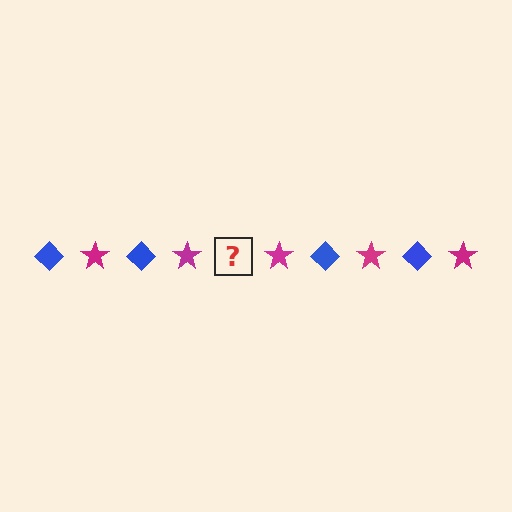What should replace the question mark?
The question mark should be replaced with a blue diamond.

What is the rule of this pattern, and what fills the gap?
The rule is that the pattern alternates between blue diamond and magenta star. The gap should be filled with a blue diamond.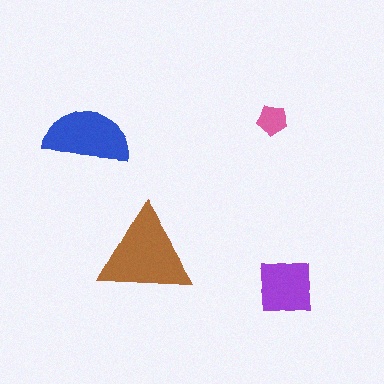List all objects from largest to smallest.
The brown triangle, the blue semicircle, the purple square, the pink pentagon.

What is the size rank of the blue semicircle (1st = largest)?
2nd.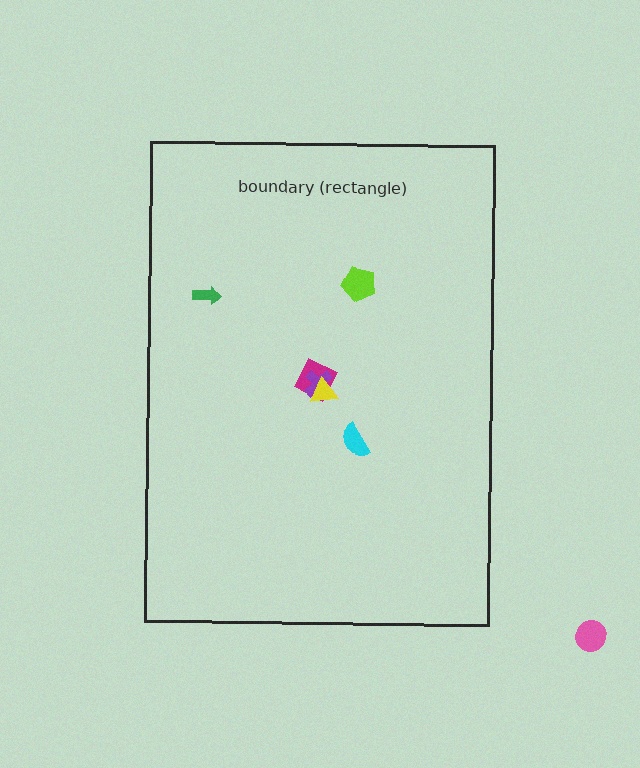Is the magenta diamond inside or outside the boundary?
Inside.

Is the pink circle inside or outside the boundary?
Outside.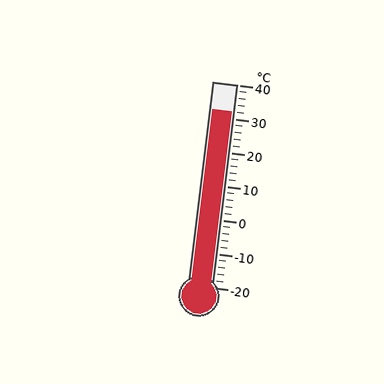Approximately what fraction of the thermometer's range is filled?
The thermometer is filled to approximately 85% of its range.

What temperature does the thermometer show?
The thermometer shows approximately 32°C.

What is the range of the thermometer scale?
The thermometer scale ranges from -20°C to 40°C.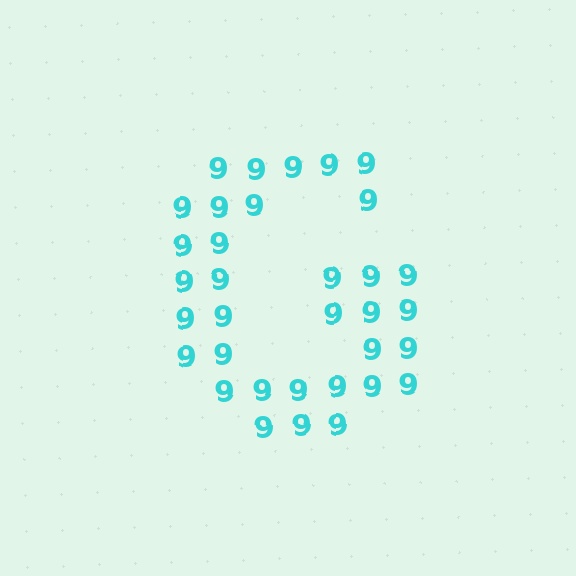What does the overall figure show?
The overall figure shows the letter G.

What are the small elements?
The small elements are digit 9's.